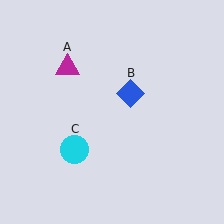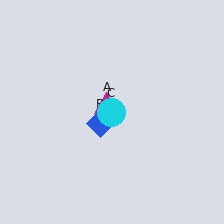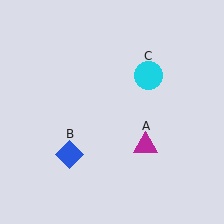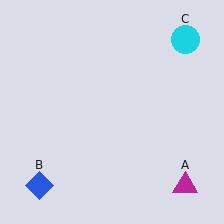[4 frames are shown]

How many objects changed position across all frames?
3 objects changed position: magenta triangle (object A), blue diamond (object B), cyan circle (object C).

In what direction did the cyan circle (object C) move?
The cyan circle (object C) moved up and to the right.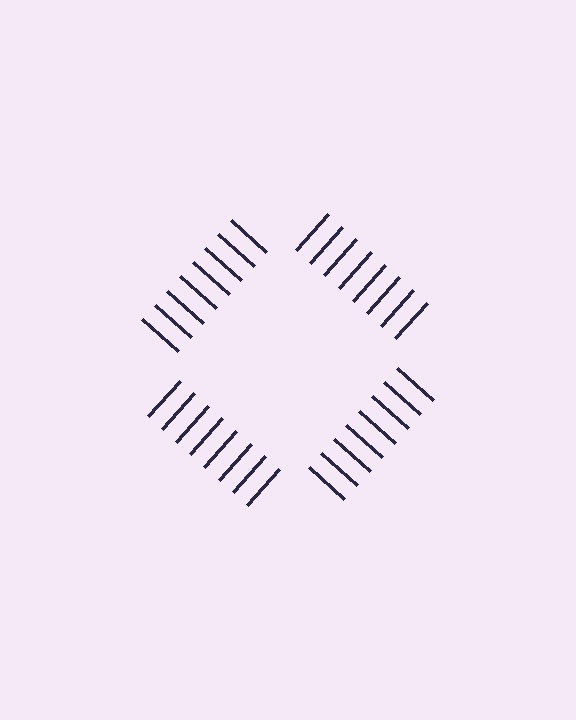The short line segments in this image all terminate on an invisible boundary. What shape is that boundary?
An illusory square — the line segments terminate on its edges but no continuous stroke is drawn.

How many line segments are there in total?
32 — 8 along each of the 4 edges.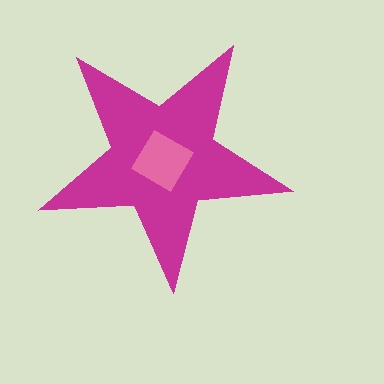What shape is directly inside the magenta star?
The pink diamond.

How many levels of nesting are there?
2.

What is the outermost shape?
The magenta star.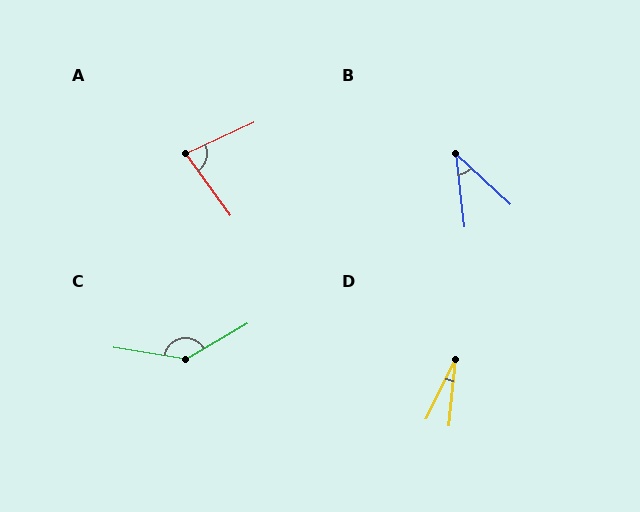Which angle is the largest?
C, at approximately 141 degrees.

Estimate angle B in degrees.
Approximately 40 degrees.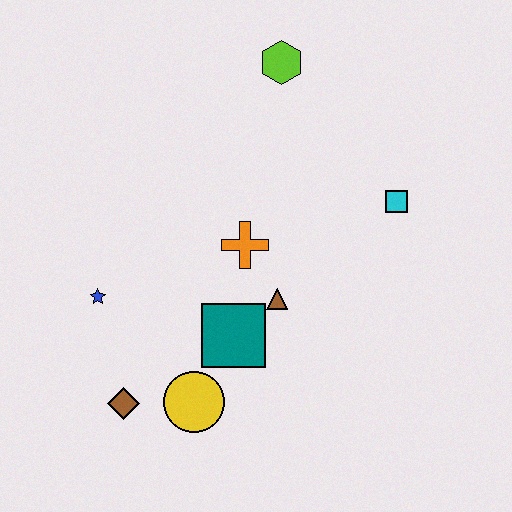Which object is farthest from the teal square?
The lime hexagon is farthest from the teal square.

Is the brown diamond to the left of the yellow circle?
Yes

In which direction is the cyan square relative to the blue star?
The cyan square is to the right of the blue star.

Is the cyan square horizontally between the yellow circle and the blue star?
No